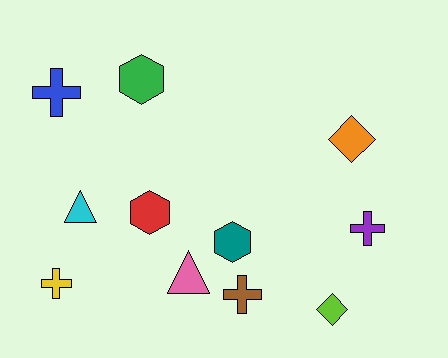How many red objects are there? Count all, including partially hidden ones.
There is 1 red object.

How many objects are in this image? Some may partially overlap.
There are 11 objects.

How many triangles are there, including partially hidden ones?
There are 2 triangles.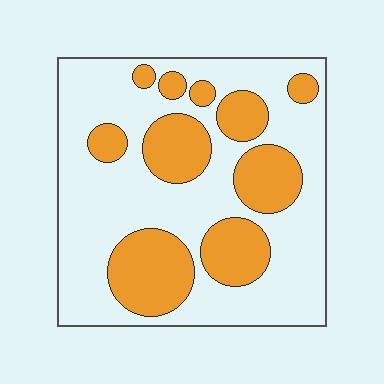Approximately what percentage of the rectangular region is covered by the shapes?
Approximately 35%.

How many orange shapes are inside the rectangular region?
10.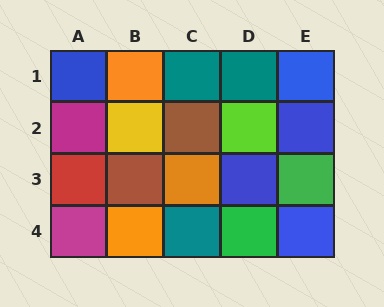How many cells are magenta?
2 cells are magenta.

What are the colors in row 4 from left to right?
Magenta, orange, teal, green, blue.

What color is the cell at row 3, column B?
Brown.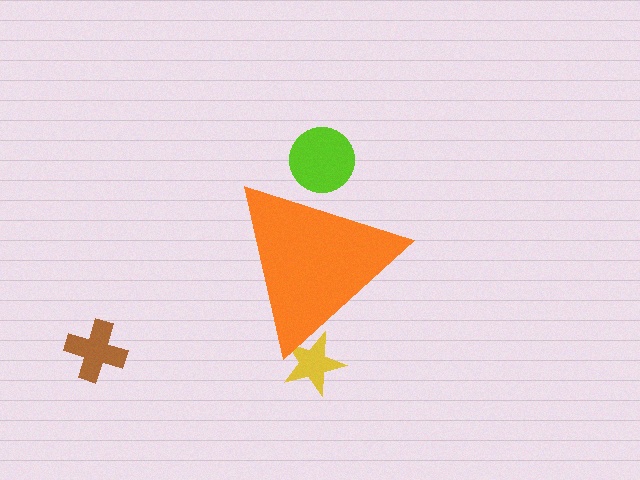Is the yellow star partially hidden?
Yes, the yellow star is partially hidden behind the orange triangle.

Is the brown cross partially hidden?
No, the brown cross is fully visible.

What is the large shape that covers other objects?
An orange triangle.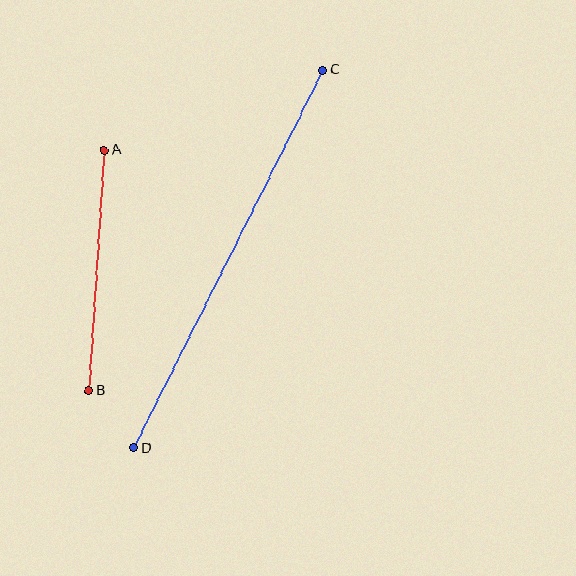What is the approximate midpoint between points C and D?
The midpoint is at approximately (228, 259) pixels.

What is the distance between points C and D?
The distance is approximately 423 pixels.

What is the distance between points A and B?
The distance is approximately 241 pixels.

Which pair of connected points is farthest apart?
Points C and D are farthest apart.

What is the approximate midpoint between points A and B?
The midpoint is at approximately (97, 270) pixels.